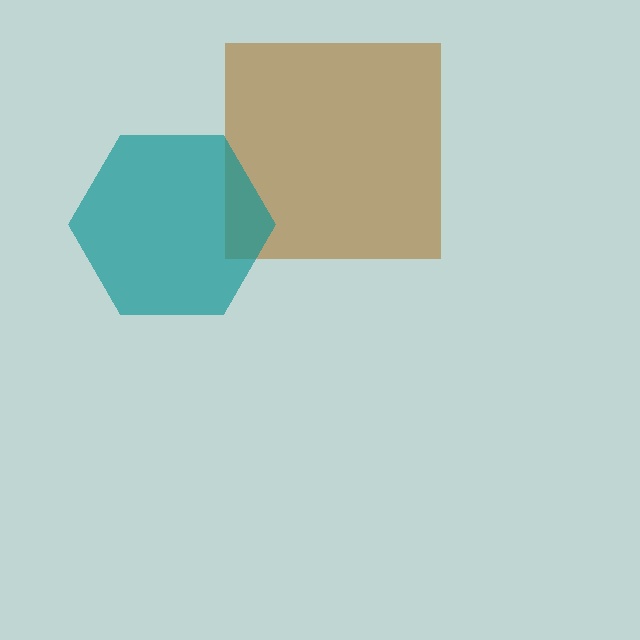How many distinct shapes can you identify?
There are 2 distinct shapes: a brown square, a teal hexagon.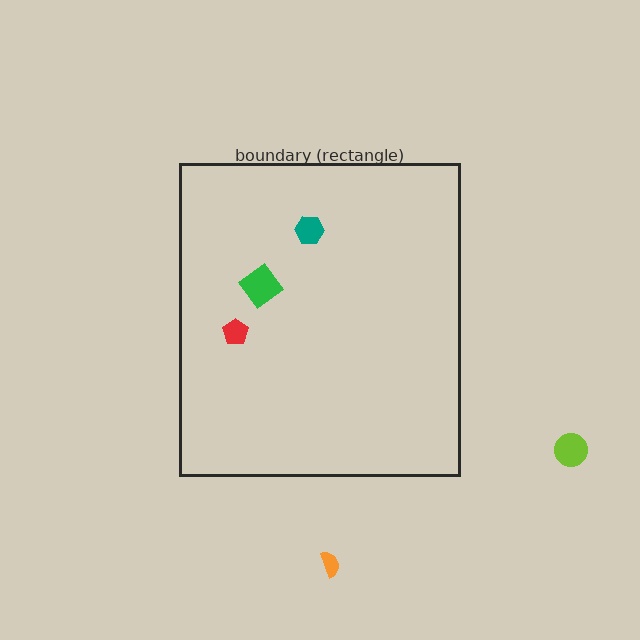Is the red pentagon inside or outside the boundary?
Inside.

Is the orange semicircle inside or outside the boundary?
Outside.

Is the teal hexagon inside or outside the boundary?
Inside.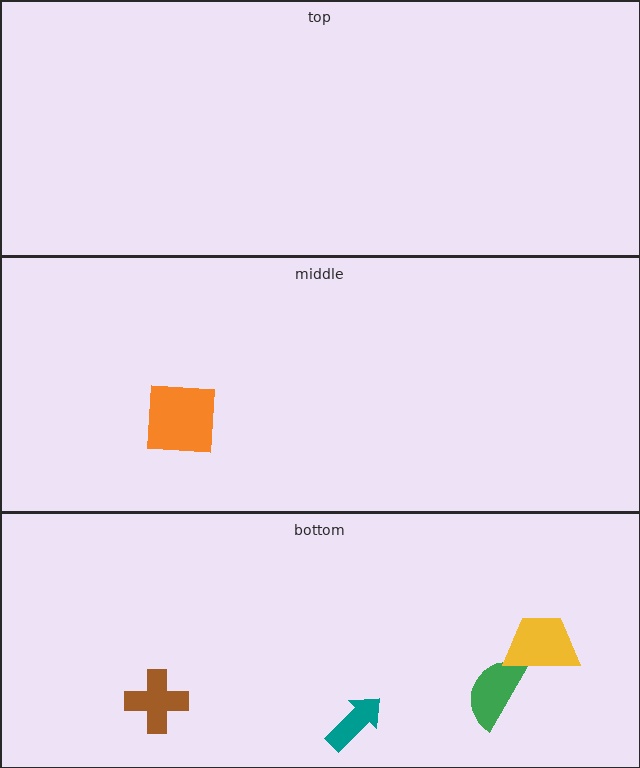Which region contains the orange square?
The middle region.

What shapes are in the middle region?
The orange square.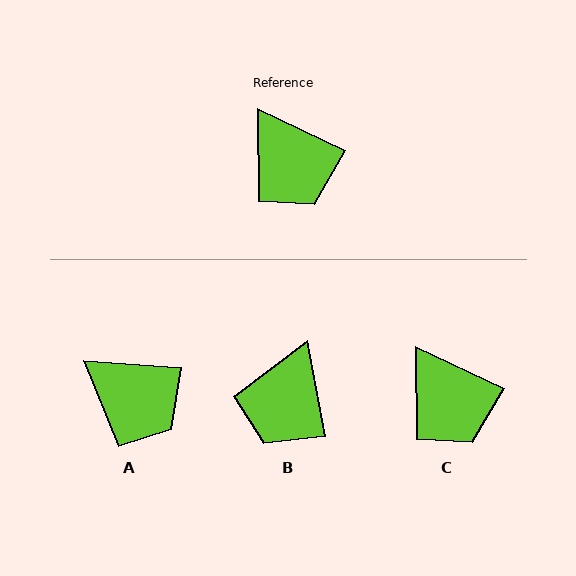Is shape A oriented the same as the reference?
No, it is off by about 21 degrees.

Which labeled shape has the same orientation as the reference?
C.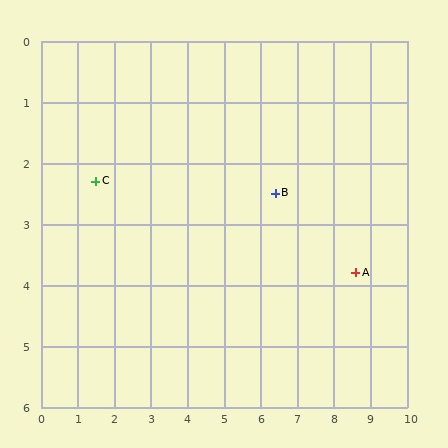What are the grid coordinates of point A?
Point A is at approximately (8.6, 3.8).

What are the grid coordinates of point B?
Point B is at approximately (6.4, 2.5).